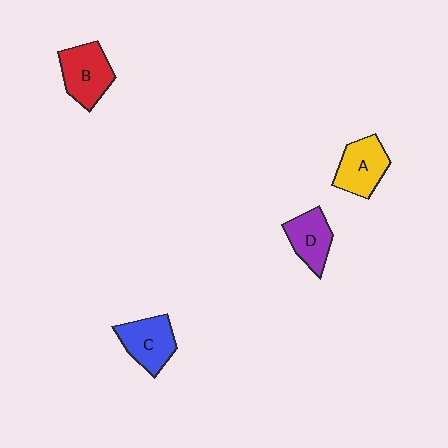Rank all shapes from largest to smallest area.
From largest to smallest: B (red), C (blue), A (yellow), D (purple).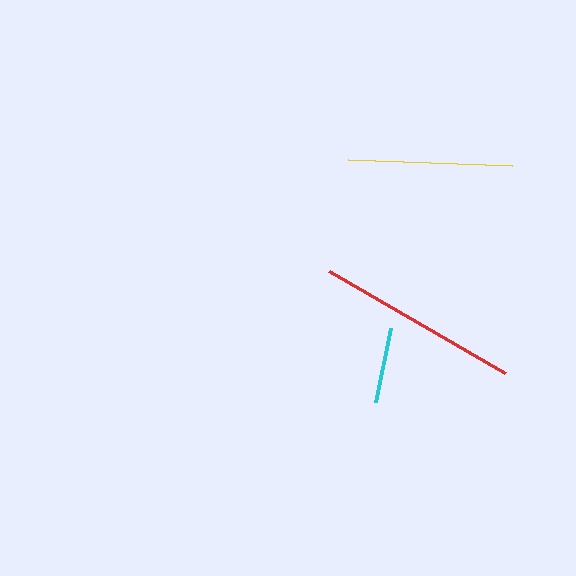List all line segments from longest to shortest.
From longest to shortest: red, yellow, cyan.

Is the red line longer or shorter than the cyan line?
The red line is longer than the cyan line.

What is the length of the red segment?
The red segment is approximately 204 pixels long.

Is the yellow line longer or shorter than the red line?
The red line is longer than the yellow line.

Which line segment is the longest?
The red line is the longest at approximately 204 pixels.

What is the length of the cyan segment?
The cyan segment is approximately 75 pixels long.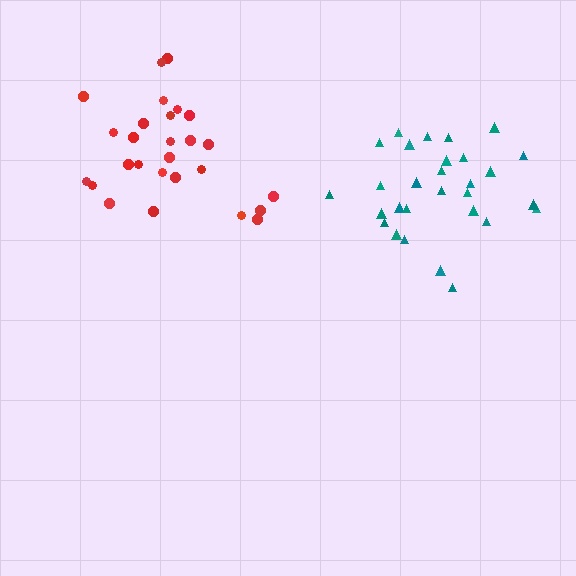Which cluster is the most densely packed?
Red.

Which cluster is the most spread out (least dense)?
Teal.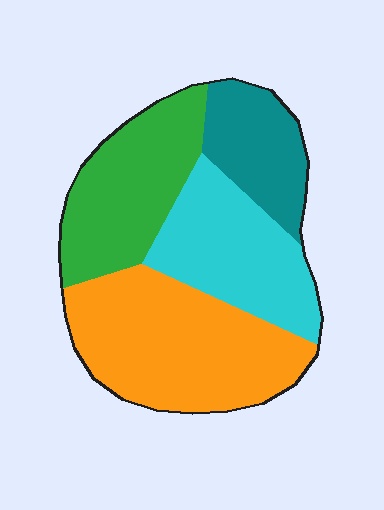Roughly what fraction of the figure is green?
Green covers roughly 25% of the figure.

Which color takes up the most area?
Orange, at roughly 35%.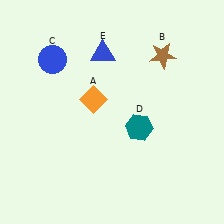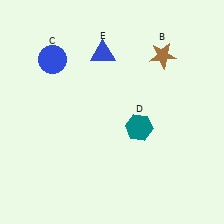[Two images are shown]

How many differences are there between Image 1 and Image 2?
There is 1 difference between the two images.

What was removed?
The orange diamond (A) was removed in Image 2.